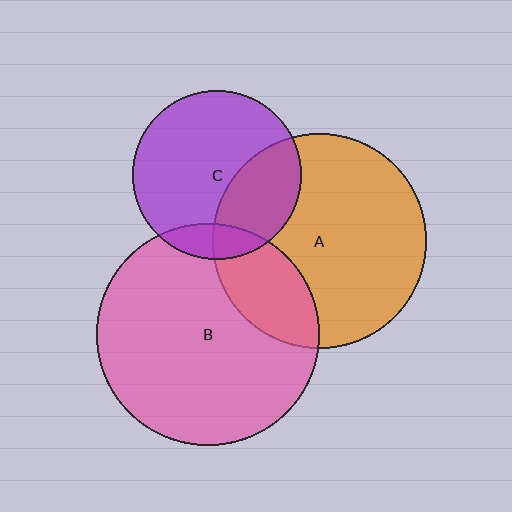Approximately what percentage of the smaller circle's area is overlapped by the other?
Approximately 25%.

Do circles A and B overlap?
Yes.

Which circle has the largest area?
Circle B (pink).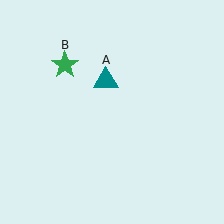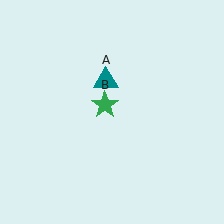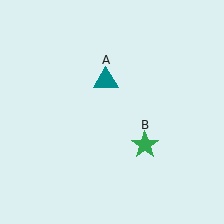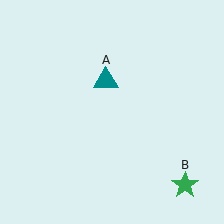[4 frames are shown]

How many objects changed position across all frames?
1 object changed position: green star (object B).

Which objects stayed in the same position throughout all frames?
Teal triangle (object A) remained stationary.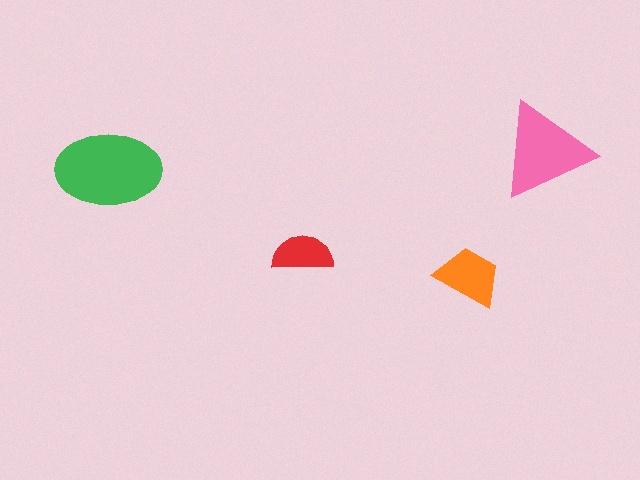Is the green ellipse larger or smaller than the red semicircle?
Larger.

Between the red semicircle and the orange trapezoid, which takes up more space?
The orange trapezoid.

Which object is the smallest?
The red semicircle.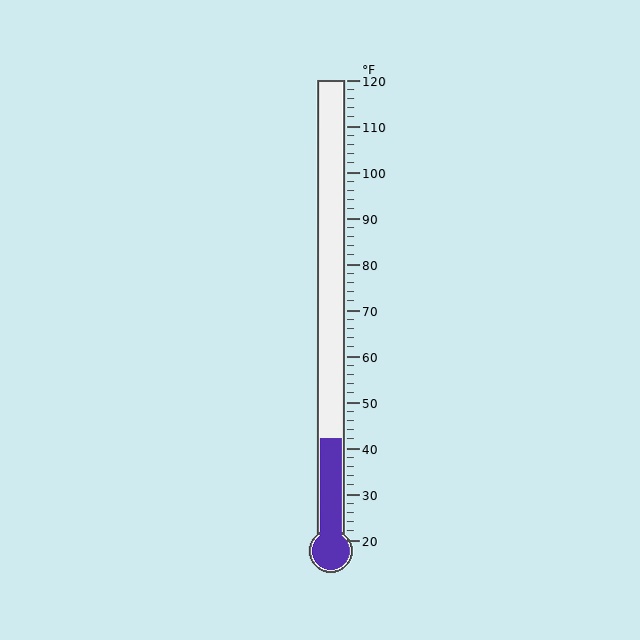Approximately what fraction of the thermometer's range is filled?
The thermometer is filled to approximately 20% of its range.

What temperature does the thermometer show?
The thermometer shows approximately 42°F.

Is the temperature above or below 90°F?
The temperature is below 90°F.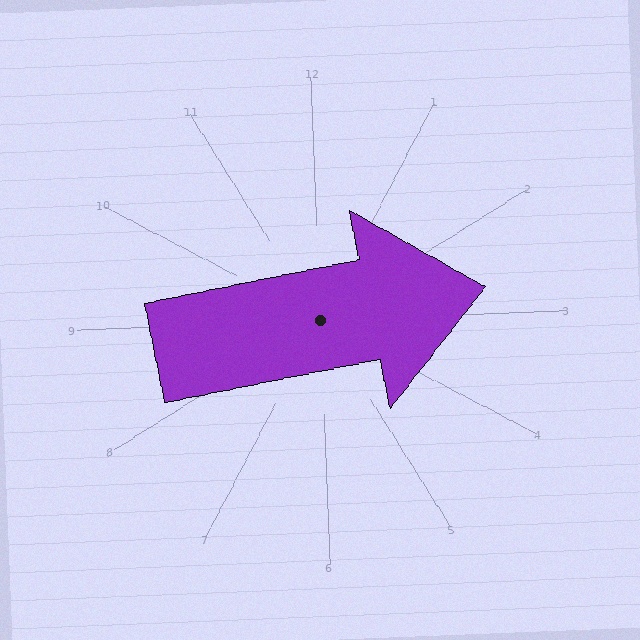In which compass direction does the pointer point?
East.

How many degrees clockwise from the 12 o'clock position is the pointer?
Approximately 81 degrees.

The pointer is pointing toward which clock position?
Roughly 3 o'clock.